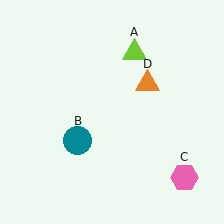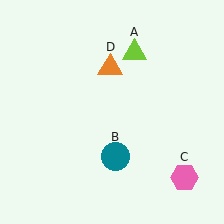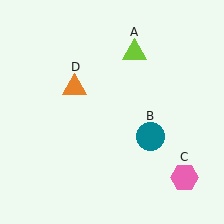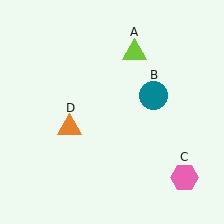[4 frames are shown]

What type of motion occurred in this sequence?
The teal circle (object B), orange triangle (object D) rotated counterclockwise around the center of the scene.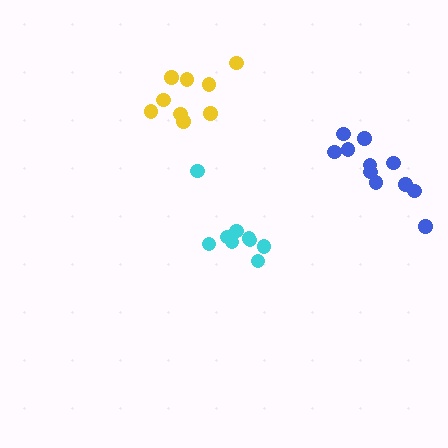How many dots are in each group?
Group 1: 9 dots, Group 2: 9 dots, Group 3: 11 dots (29 total).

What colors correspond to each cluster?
The clusters are colored: cyan, yellow, blue.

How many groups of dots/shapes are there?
There are 3 groups.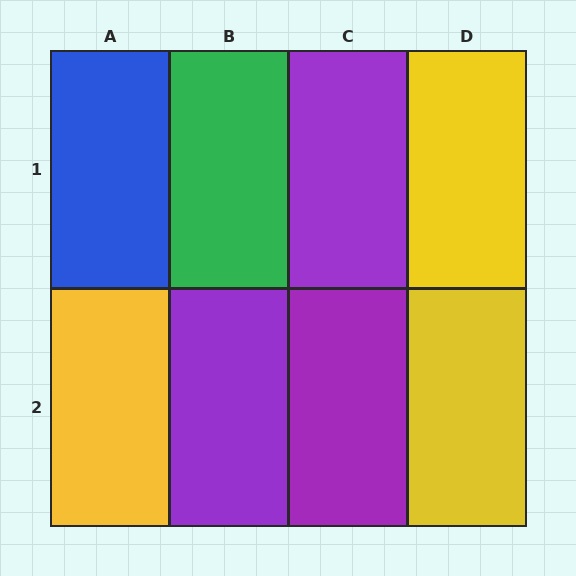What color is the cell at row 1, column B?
Green.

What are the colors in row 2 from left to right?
Yellow, purple, purple, yellow.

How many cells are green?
1 cell is green.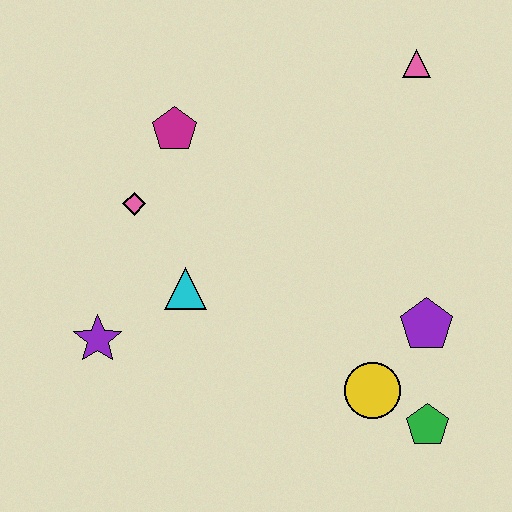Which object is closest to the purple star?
The cyan triangle is closest to the purple star.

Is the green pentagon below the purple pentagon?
Yes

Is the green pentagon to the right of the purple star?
Yes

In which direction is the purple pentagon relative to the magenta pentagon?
The purple pentagon is to the right of the magenta pentagon.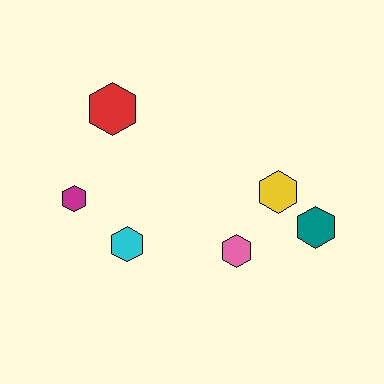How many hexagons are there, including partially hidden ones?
There are 6 hexagons.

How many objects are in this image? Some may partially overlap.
There are 6 objects.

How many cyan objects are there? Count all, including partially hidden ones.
There is 1 cyan object.